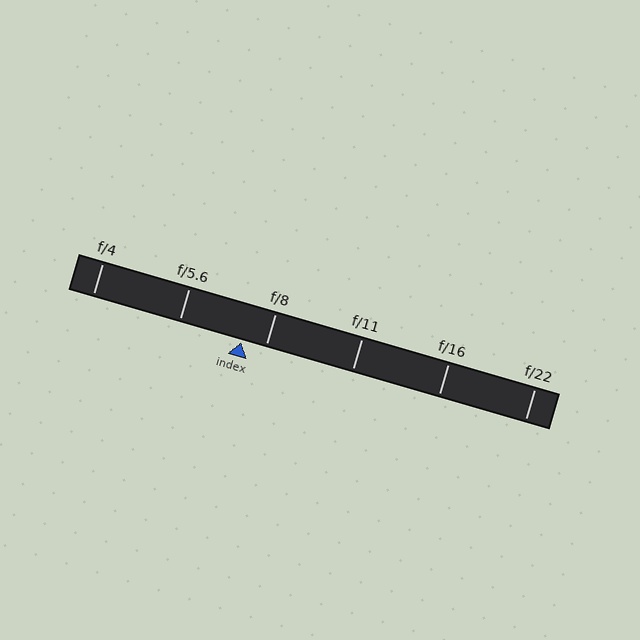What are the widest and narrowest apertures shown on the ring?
The widest aperture shown is f/4 and the narrowest is f/22.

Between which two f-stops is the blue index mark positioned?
The index mark is between f/5.6 and f/8.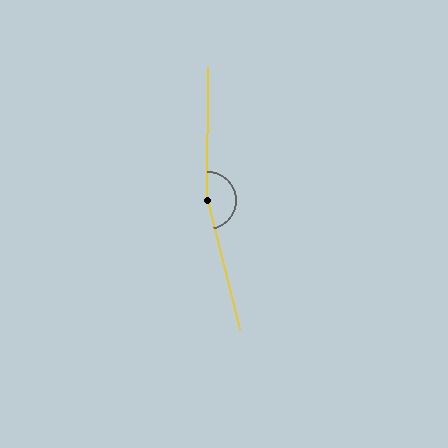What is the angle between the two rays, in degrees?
Approximately 166 degrees.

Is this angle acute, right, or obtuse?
It is obtuse.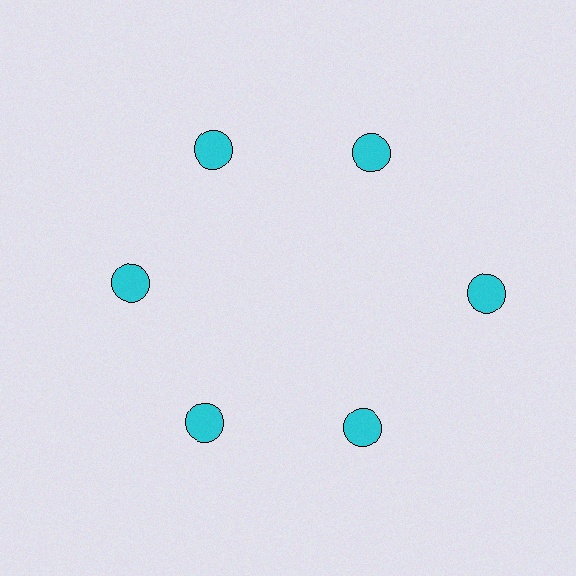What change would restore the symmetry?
The symmetry would be restored by moving it inward, back onto the ring so that all 6 circles sit at equal angles and equal distance from the center.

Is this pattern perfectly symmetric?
No. The 6 cyan circles are arranged in a ring, but one element near the 3 o'clock position is pushed outward from the center, breaking the 6-fold rotational symmetry.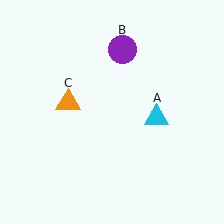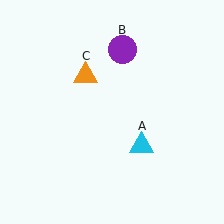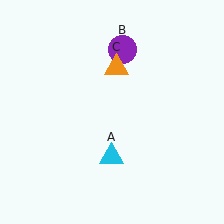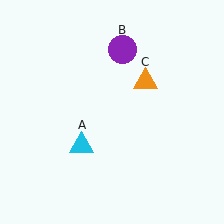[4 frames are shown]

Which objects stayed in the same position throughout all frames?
Purple circle (object B) remained stationary.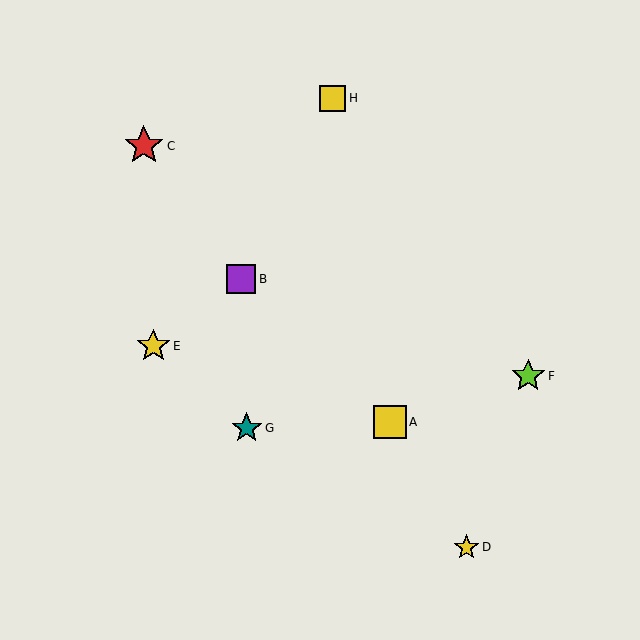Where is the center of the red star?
The center of the red star is at (144, 146).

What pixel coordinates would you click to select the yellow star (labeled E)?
Click at (153, 346) to select the yellow star E.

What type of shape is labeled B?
Shape B is a purple square.